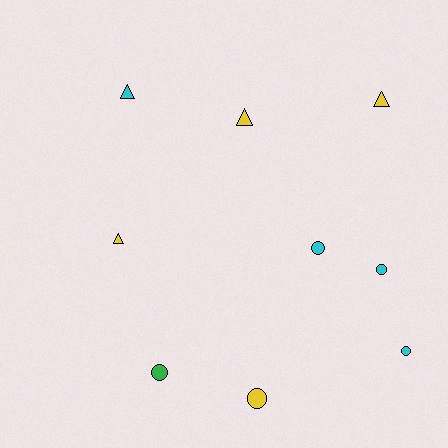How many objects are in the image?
There are 9 objects.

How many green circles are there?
There is 1 green circle.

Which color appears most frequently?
Yellow, with 4 objects.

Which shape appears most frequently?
Circle, with 5 objects.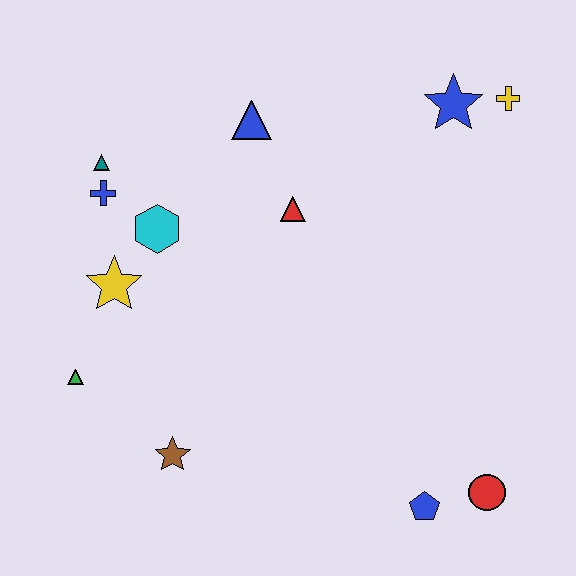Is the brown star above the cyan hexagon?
No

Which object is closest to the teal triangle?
The blue cross is closest to the teal triangle.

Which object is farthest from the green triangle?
The yellow cross is farthest from the green triangle.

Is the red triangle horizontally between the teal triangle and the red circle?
Yes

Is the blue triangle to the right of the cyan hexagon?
Yes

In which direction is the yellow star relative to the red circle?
The yellow star is to the left of the red circle.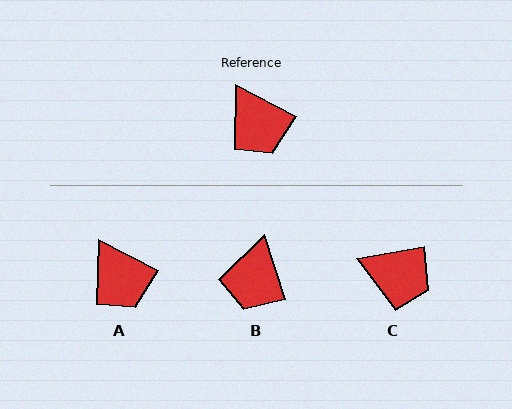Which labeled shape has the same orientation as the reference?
A.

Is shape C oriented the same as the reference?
No, it is off by about 37 degrees.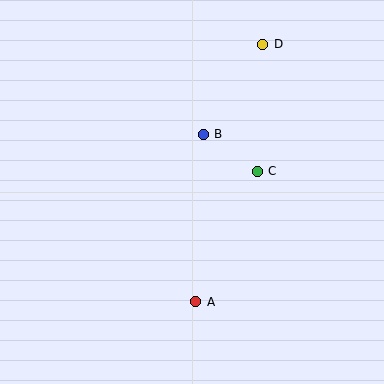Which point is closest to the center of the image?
Point B at (203, 134) is closest to the center.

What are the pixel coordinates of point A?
Point A is at (196, 302).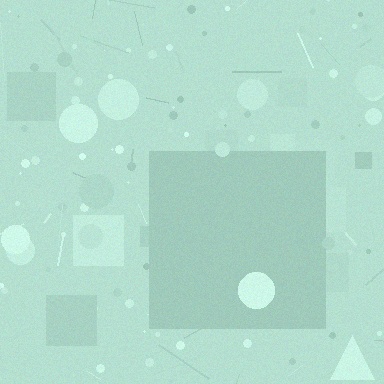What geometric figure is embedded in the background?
A square is embedded in the background.